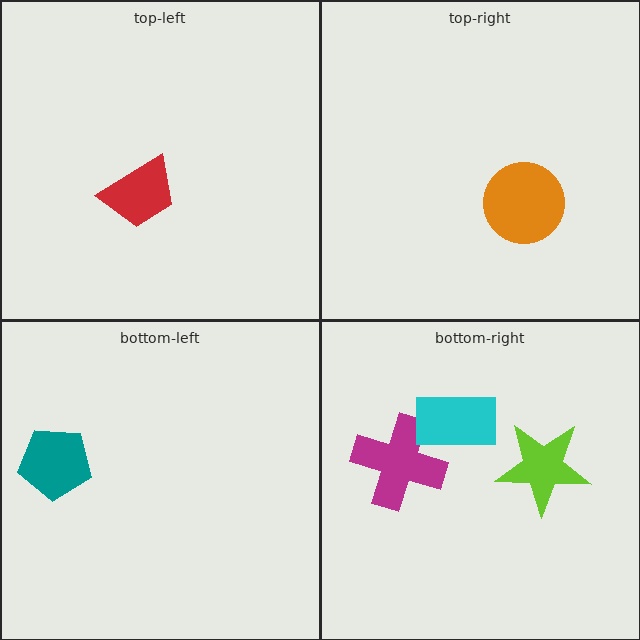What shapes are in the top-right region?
The orange circle.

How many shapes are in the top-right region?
1.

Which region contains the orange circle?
The top-right region.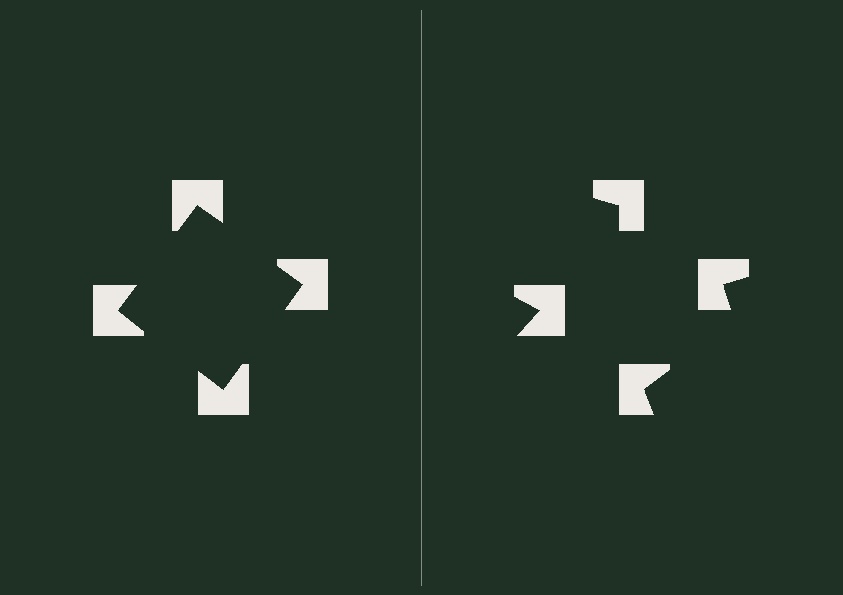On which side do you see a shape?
An illusory square appears on the left side. On the right side the wedge cuts are rotated, so no coherent shape forms.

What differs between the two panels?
The notched squares are positioned identically on both sides; only the wedge orientations differ. On the left they align to a square; on the right they are misaligned.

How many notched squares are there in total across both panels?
8 — 4 on each side.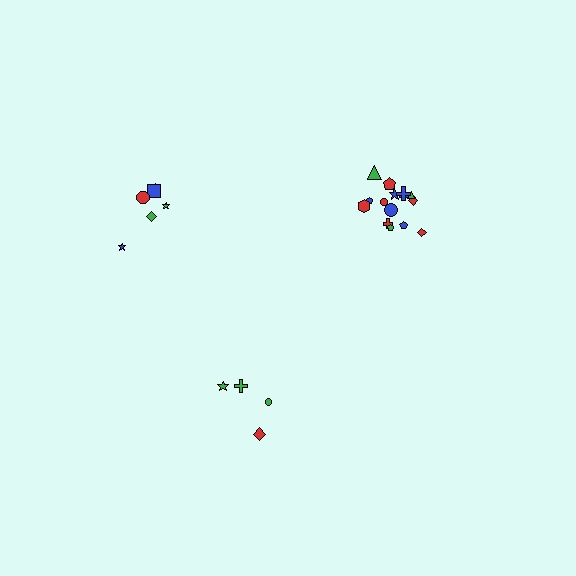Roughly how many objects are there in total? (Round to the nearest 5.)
Roughly 25 objects in total.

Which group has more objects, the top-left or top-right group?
The top-right group.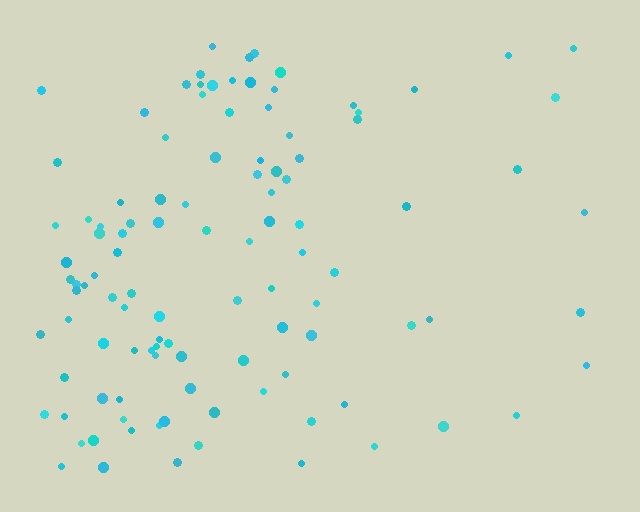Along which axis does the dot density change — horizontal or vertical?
Horizontal.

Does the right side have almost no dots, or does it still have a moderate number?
Still a moderate number, just noticeably fewer than the left.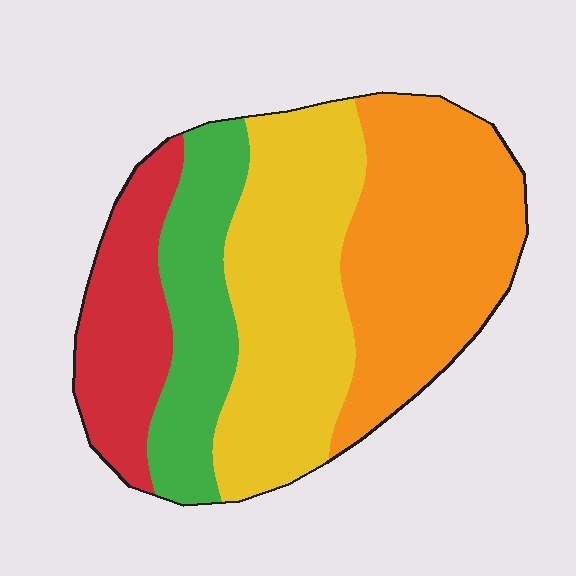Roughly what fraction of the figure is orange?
Orange covers 33% of the figure.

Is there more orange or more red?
Orange.